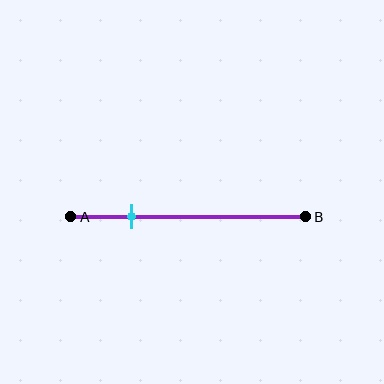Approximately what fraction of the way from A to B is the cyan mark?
The cyan mark is approximately 25% of the way from A to B.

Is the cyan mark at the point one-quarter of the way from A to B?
Yes, the mark is approximately at the one-quarter point.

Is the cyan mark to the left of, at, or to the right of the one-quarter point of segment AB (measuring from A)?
The cyan mark is approximately at the one-quarter point of segment AB.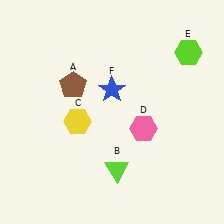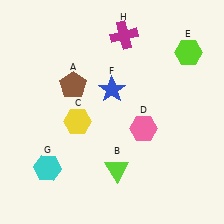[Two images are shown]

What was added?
A cyan hexagon (G), a magenta cross (H) were added in Image 2.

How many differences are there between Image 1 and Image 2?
There are 2 differences between the two images.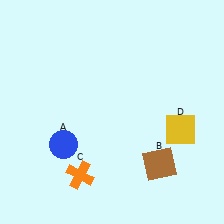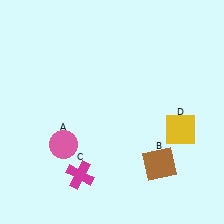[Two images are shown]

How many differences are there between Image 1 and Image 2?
There are 2 differences between the two images.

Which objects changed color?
A changed from blue to pink. C changed from orange to magenta.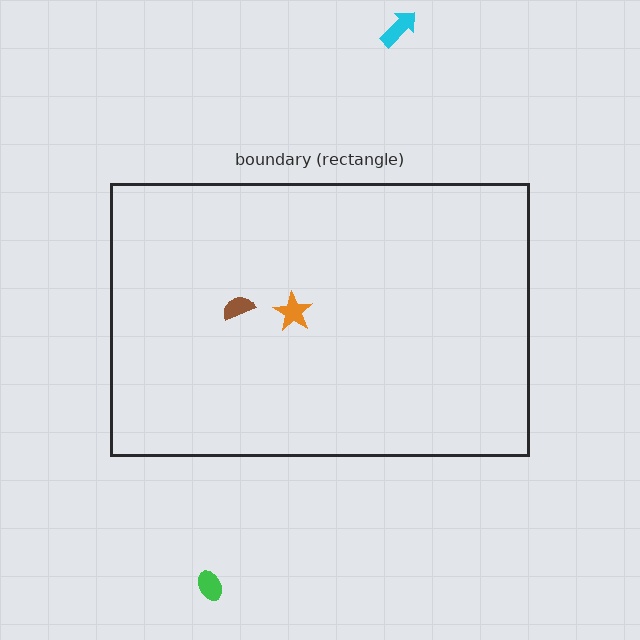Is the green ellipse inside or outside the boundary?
Outside.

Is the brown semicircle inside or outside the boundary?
Inside.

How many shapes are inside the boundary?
2 inside, 2 outside.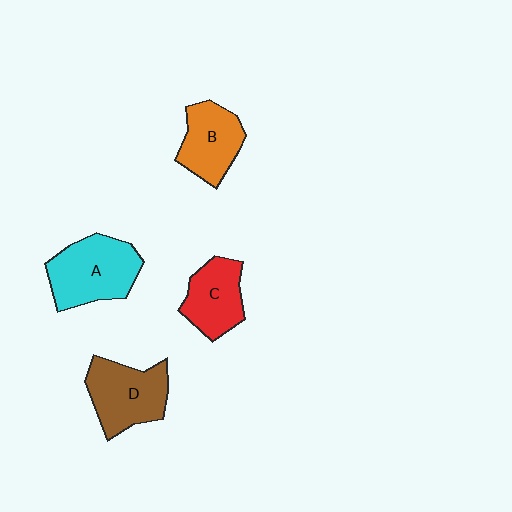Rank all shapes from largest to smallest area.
From largest to smallest: A (cyan), D (brown), B (orange), C (red).